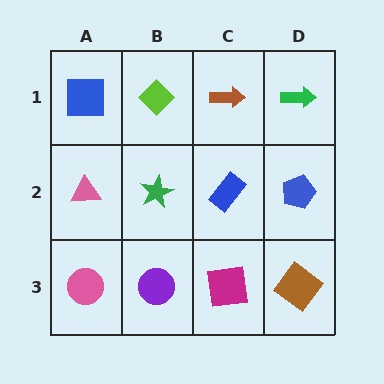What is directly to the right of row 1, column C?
A green arrow.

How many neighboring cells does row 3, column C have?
3.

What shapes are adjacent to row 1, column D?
A blue pentagon (row 2, column D), a brown arrow (row 1, column C).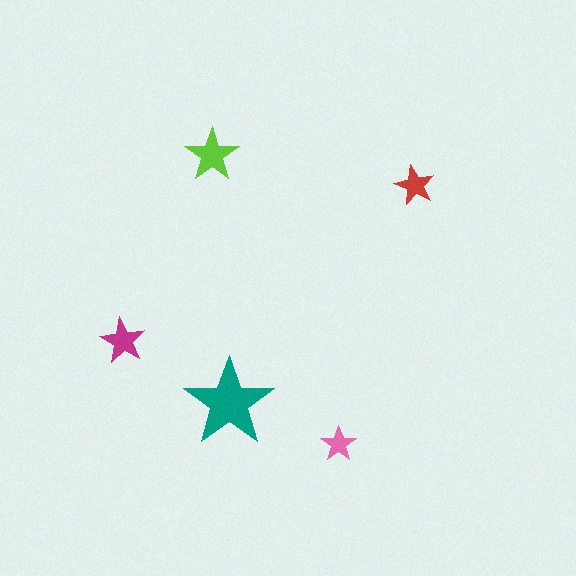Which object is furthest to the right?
The red star is rightmost.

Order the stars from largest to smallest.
the teal one, the lime one, the magenta one, the red one, the pink one.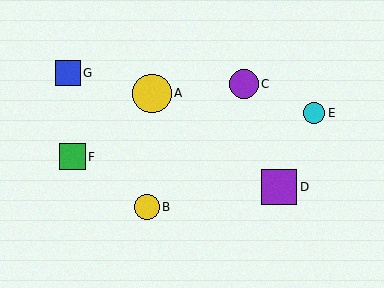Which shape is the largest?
The yellow circle (labeled A) is the largest.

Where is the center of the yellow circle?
The center of the yellow circle is at (147, 207).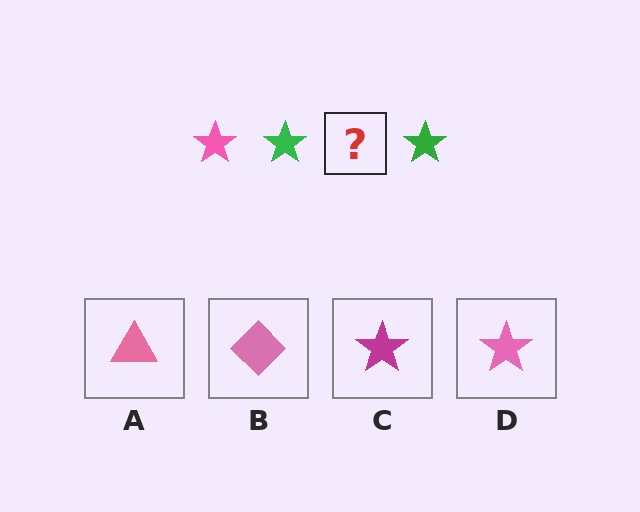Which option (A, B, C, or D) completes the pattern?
D.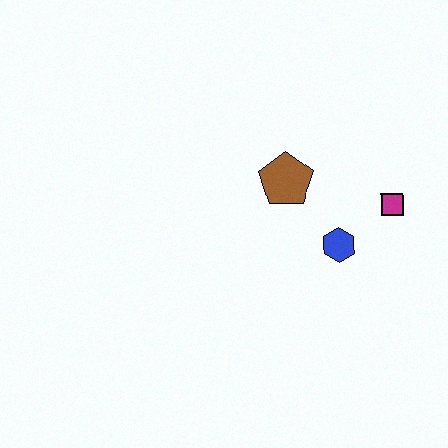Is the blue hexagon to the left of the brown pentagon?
No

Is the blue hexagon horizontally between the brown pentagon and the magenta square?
Yes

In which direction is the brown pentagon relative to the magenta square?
The brown pentagon is to the left of the magenta square.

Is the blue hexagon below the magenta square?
Yes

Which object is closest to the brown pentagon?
The blue hexagon is closest to the brown pentagon.